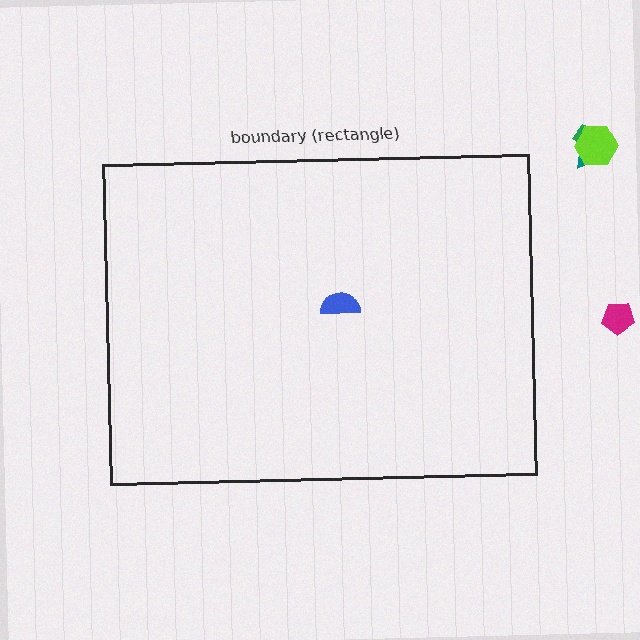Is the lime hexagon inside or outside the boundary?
Outside.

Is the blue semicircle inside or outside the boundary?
Inside.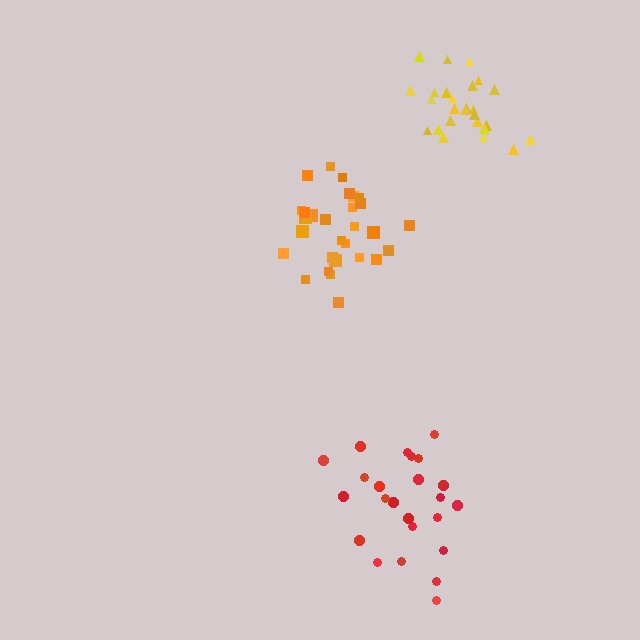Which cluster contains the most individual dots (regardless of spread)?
Orange (29).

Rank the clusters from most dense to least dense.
yellow, orange, red.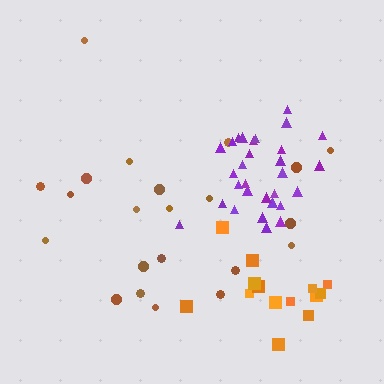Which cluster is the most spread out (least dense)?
Brown.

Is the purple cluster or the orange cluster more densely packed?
Purple.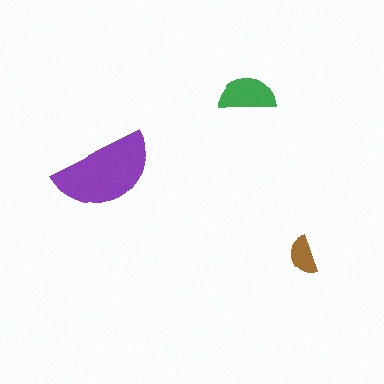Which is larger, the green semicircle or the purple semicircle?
The purple one.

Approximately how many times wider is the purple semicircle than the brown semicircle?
About 2.5 times wider.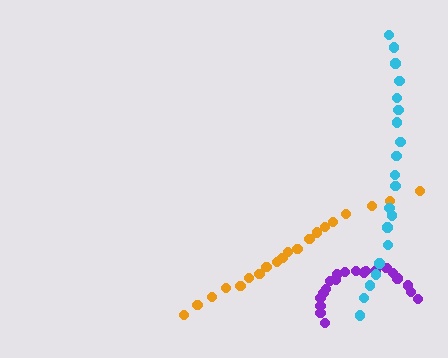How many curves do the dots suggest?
There are 3 distinct paths.